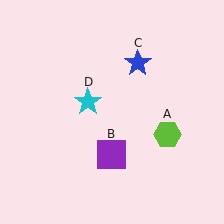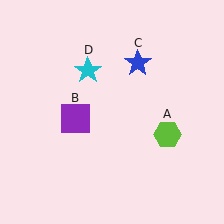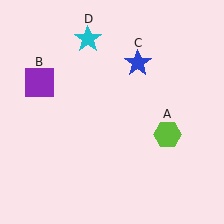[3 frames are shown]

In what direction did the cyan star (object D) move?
The cyan star (object D) moved up.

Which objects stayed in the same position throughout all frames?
Lime hexagon (object A) and blue star (object C) remained stationary.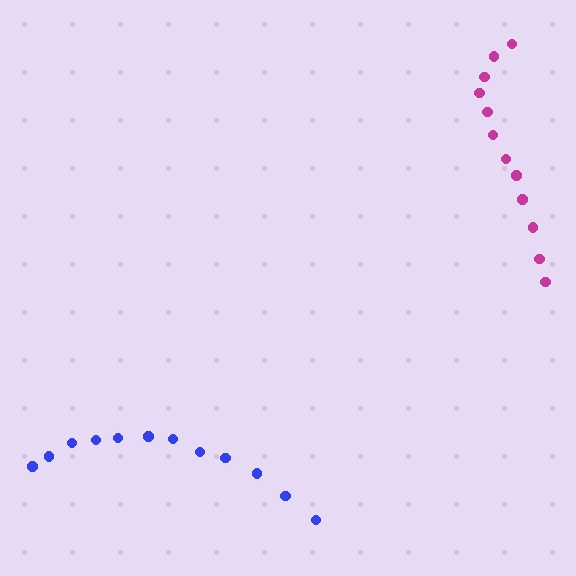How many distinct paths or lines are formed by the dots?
There are 2 distinct paths.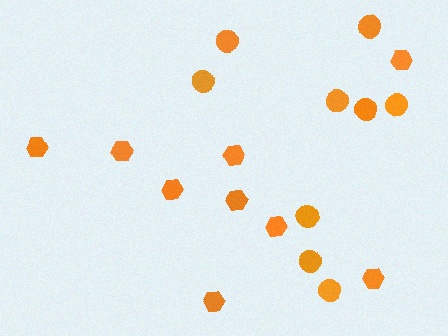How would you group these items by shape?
There are 2 groups: one group of circles (9) and one group of hexagons (9).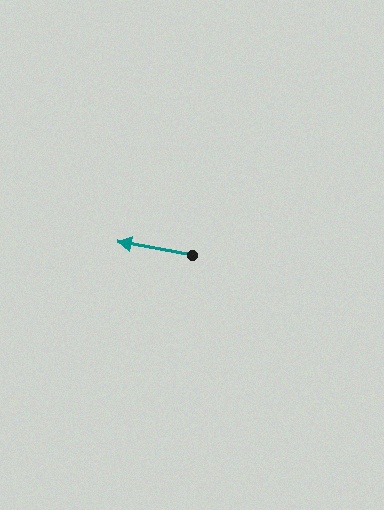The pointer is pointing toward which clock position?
Roughly 9 o'clock.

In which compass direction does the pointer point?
West.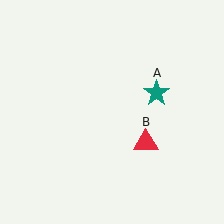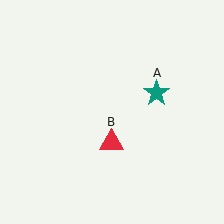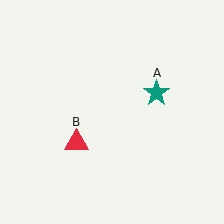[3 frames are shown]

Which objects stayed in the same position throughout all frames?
Teal star (object A) remained stationary.